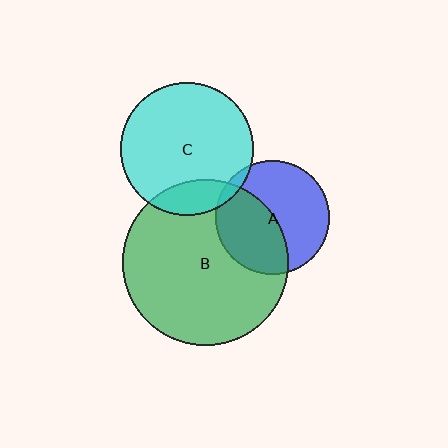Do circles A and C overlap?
Yes.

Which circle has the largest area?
Circle B (green).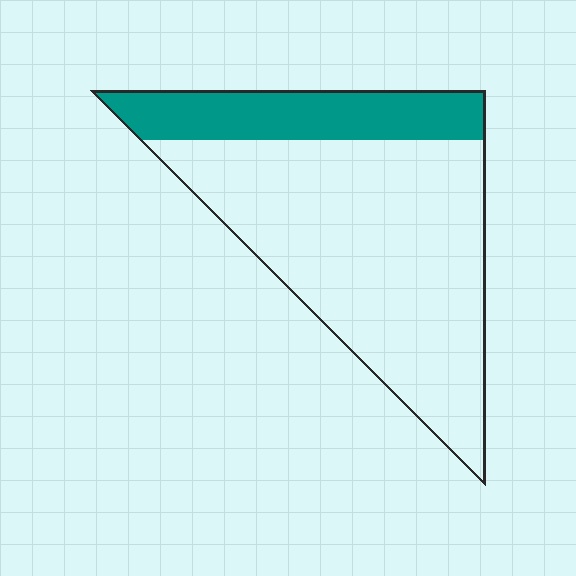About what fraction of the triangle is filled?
About one quarter (1/4).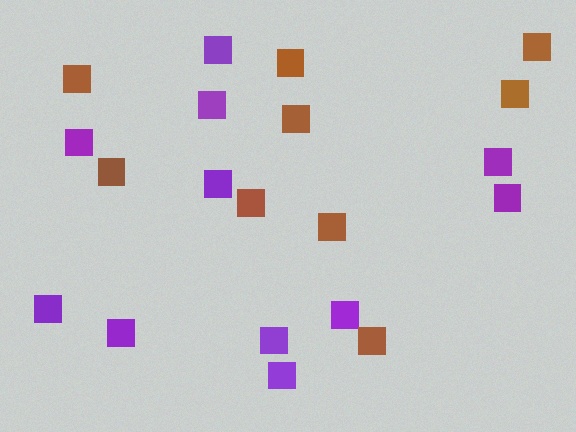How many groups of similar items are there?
There are 2 groups: one group of purple squares (11) and one group of brown squares (9).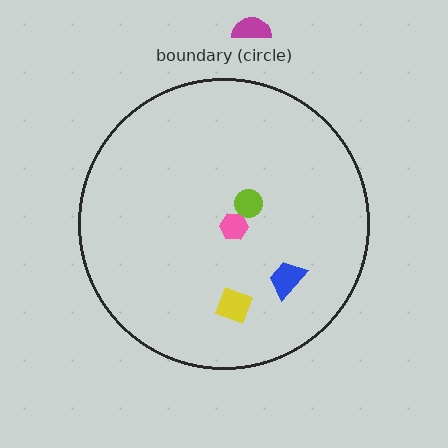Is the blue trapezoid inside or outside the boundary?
Inside.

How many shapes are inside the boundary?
4 inside, 1 outside.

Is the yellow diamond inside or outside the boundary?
Inside.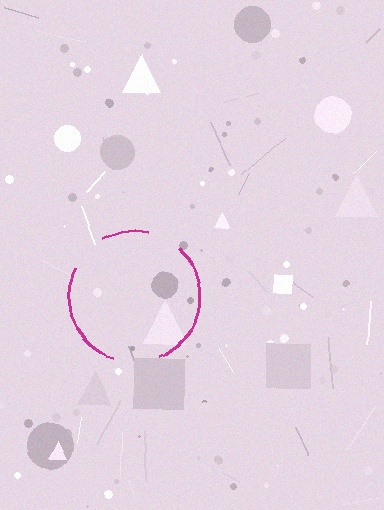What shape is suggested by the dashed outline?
The dashed outline suggests a circle.